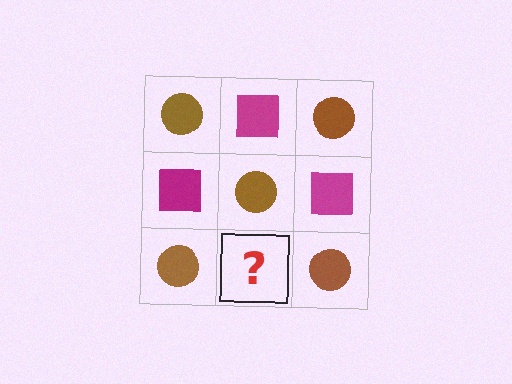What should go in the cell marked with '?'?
The missing cell should contain a magenta square.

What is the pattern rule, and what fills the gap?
The rule is that it alternates brown circle and magenta square in a checkerboard pattern. The gap should be filled with a magenta square.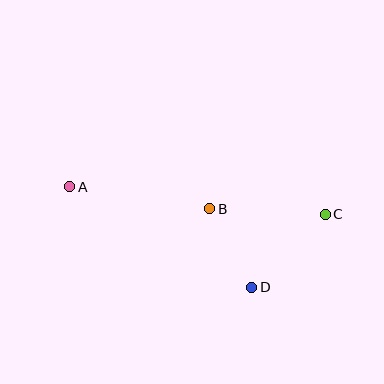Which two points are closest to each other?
Points B and D are closest to each other.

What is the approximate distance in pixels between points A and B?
The distance between A and B is approximately 142 pixels.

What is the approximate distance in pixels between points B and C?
The distance between B and C is approximately 115 pixels.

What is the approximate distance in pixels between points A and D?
The distance between A and D is approximately 208 pixels.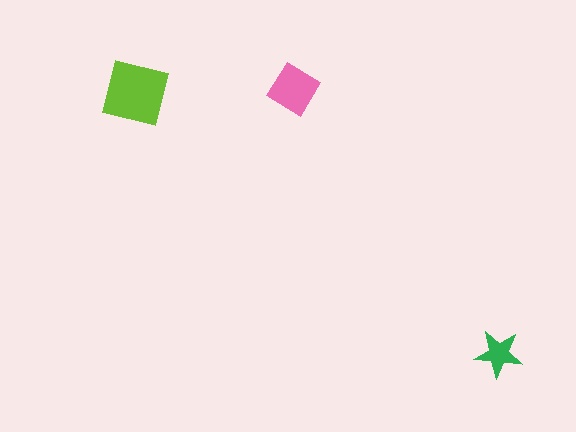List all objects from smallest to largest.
The green star, the pink diamond, the lime square.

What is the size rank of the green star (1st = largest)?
3rd.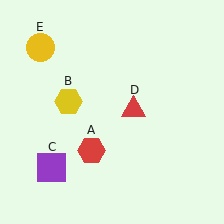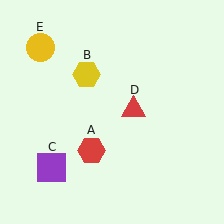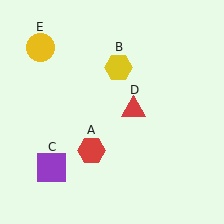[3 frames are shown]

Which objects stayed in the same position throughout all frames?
Red hexagon (object A) and purple square (object C) and red triangle (object D) and yellow circle (object E) remained stationary.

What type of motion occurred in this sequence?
The yellow hexagon (object B) rotated clockwise around the center of the scene.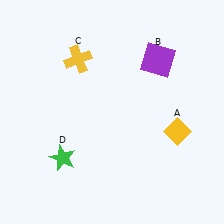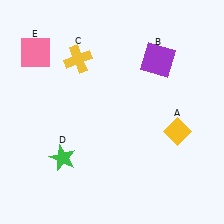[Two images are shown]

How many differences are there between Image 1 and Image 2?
There is 1 difference between the two images.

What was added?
A pink square (E) was added in Image 2.